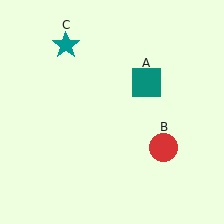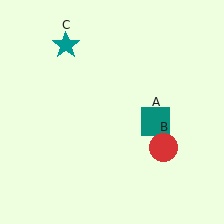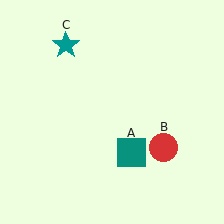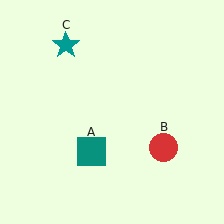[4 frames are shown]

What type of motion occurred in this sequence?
The teal square (object A) rotated clockwise around the center of the scene.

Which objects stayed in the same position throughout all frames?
Red circle (object B) and teal star (object C) remained stationary.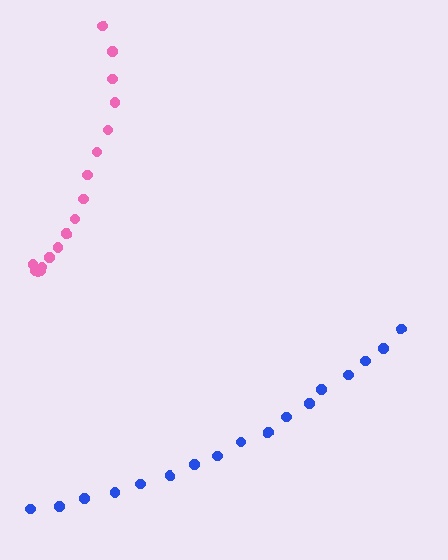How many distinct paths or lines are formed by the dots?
There are 2 distinct paths.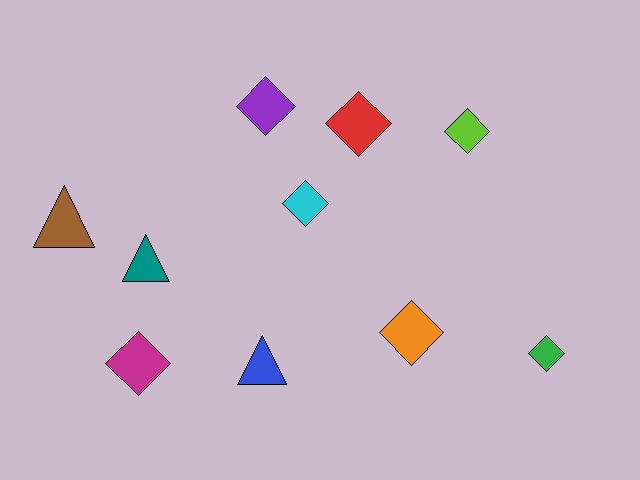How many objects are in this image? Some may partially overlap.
There are 10 objects.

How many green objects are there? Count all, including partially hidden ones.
There is 1 green object.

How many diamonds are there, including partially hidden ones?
There are 7 diamonds.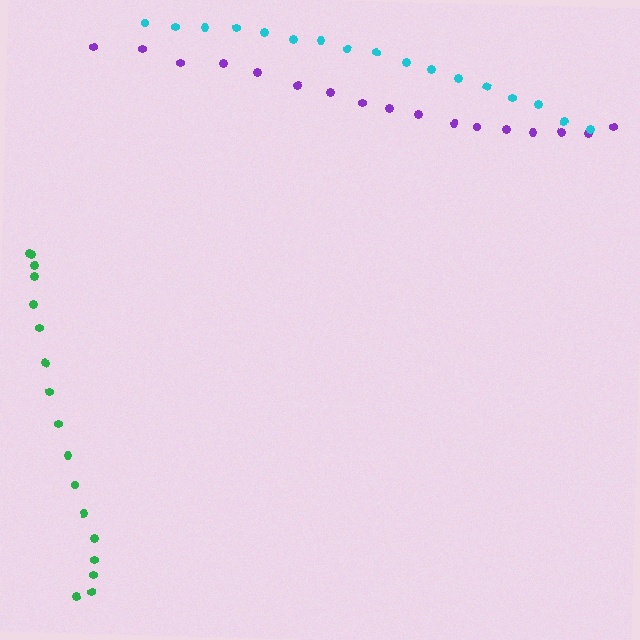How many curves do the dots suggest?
There are 3 distinct paths.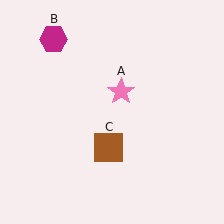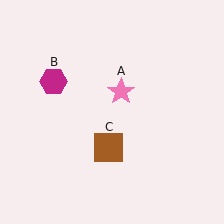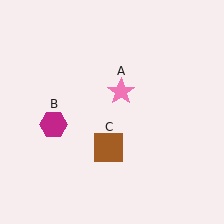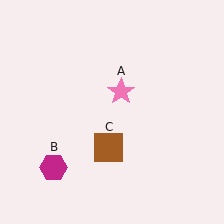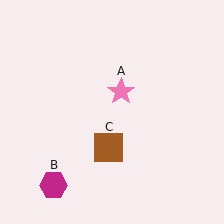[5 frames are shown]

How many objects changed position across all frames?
1 object changed position: magenta hexagon (object B).